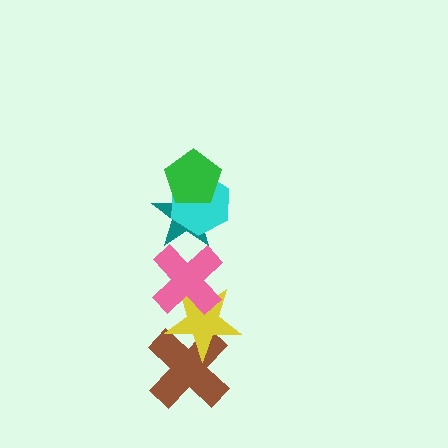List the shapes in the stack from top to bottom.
From top to bottom: the green pentagon, the cyan hexagon, the teal star, the pink cross, the yellow star, the brown cross.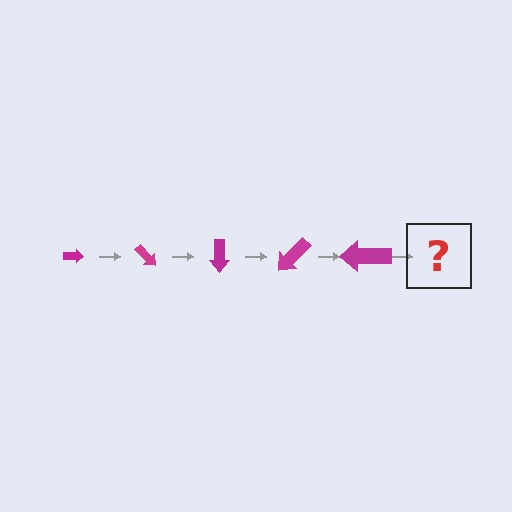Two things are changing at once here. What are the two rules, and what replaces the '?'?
The two rules are that the arrow grows larger each step and it rotates 45 degrees each step. The '?' should be an arrow, larger than the previous one and rotated 225 degrees from the start.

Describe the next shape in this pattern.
It should be an arrow, larger than the previous one and rotated 225 degrees from the start.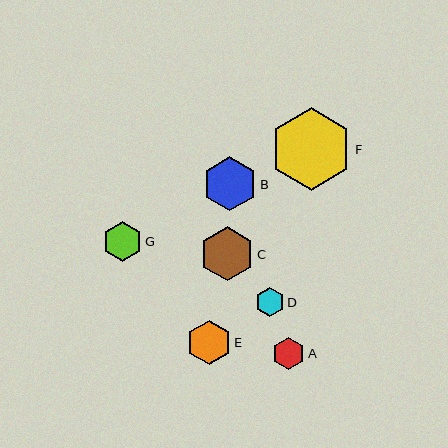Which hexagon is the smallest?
Hexagon D is the smallest with a size of approximately 28 pixels.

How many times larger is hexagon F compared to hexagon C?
Hexagon F is approximately 1.5 times the size of hexagon C.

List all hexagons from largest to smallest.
From largest to smallest: F, C, B, E, G, A, D.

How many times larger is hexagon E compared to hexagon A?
Hexagon E is approximately 1.4 times the size of hexagon A.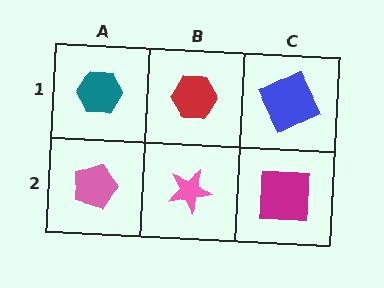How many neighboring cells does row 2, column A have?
2.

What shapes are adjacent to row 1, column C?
A magenta square (row 2, column C), a red hexagon (row 1, column B).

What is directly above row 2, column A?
A teal hexagon.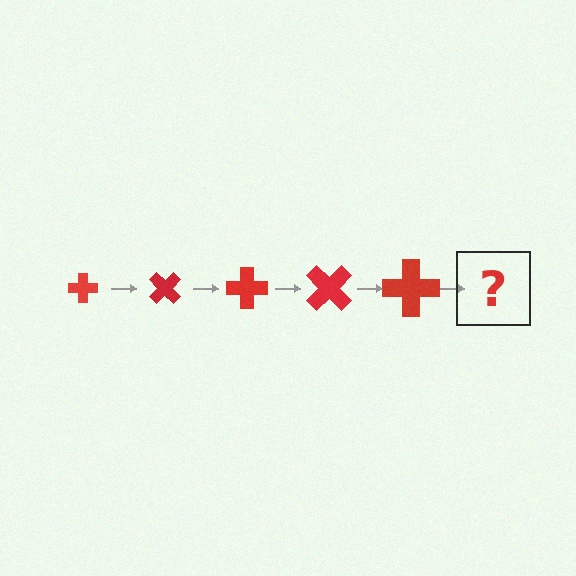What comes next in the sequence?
The next element should be a cross, larger than the previous one and rotated 225 degrees from the start.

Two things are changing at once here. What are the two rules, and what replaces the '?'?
The two rules are that the cross grows larger each step and it rotates 45 degrees each step. The '?' should be a cross, larger than the previous one and rotated 225 degrees from the start.